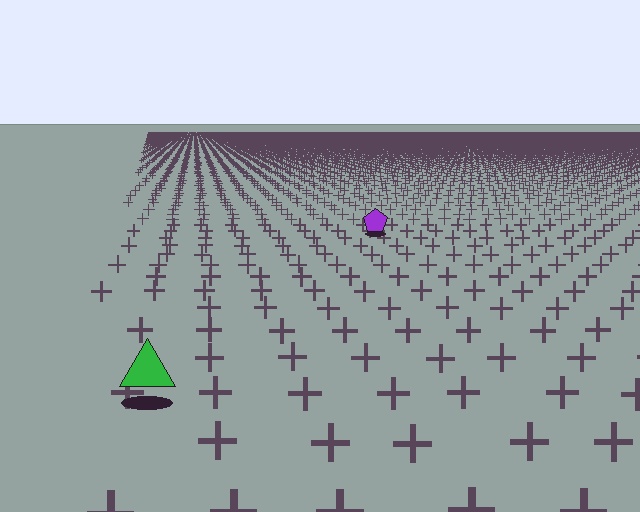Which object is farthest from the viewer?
The purple pentagon is farthest from the viewer. It appears smaller and the ground texture around it is denser.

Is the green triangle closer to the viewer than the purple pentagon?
Yes. The green triangle is closer — you can tell from the texture gradient: the ground texture is coarser near it.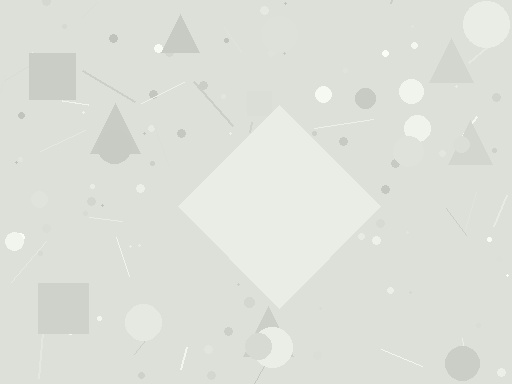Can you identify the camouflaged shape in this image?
The camouflaged shape is a diamond.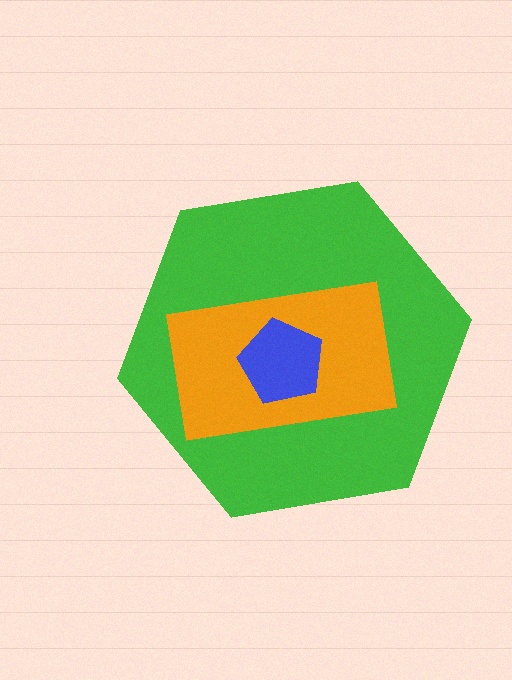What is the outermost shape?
The green hexagon.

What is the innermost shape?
The blue pentagon.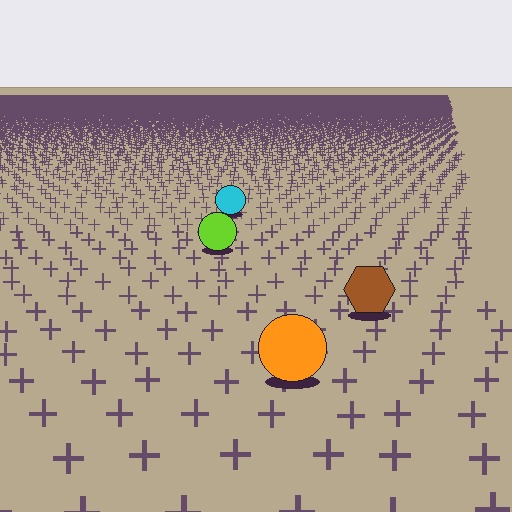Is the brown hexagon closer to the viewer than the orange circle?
No. The orange circle is closer — you can tell from the texture gradient: the ground texture is coarser near it.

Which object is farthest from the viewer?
The cyan circle is farthest from the viewer. It appears smaller and the ground texture around it is denser.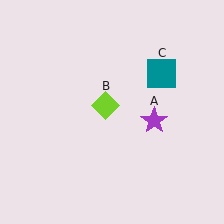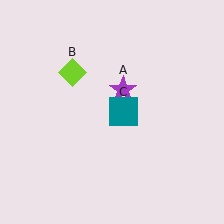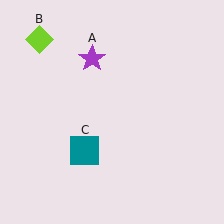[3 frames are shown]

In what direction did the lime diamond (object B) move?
The lime diamond (object B) moved up and to the left.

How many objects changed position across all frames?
3 objects changed position: purple star (object A), lime diamond (object B), teal square (object C).